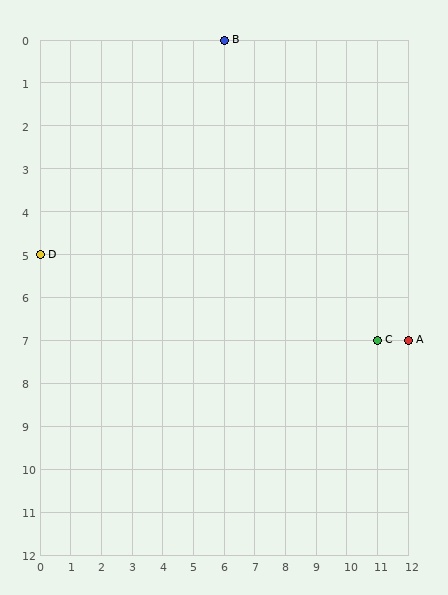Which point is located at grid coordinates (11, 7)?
Point C is at (11, 7).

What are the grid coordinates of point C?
Point C is at grid coordinates (11, 7).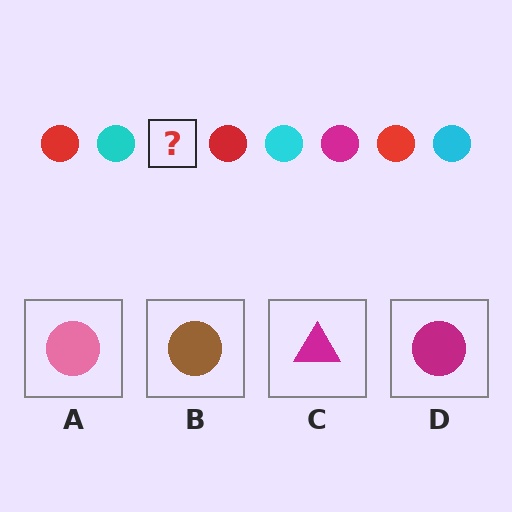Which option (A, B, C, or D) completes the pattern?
D.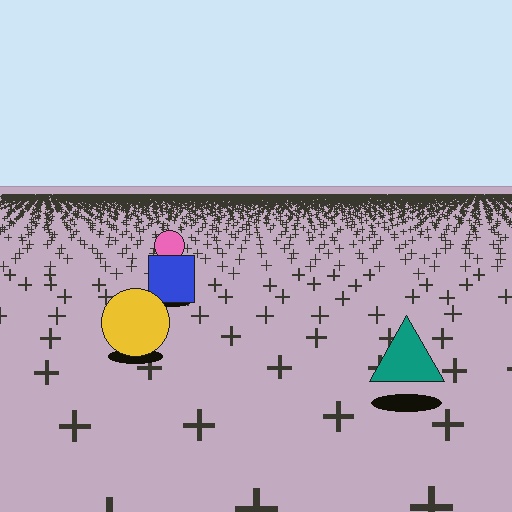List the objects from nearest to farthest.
From nearest to farthest: the teal triangle, the yellow circle, the blue square, the pink circle.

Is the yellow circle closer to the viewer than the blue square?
Yes. The yellow circle is closer — you can tell from the texture gradient: the ground texture is coarser near it.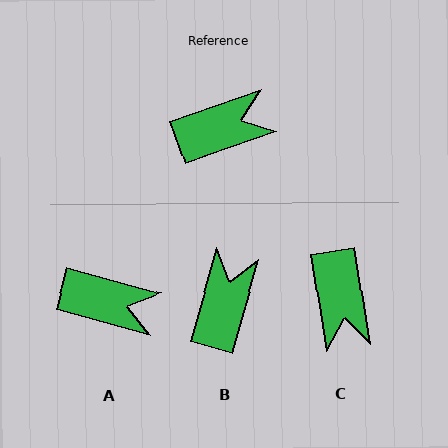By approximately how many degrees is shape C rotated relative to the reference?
Approximately 100 degrees clockwise.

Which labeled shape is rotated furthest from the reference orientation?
C, about 100 degrees away.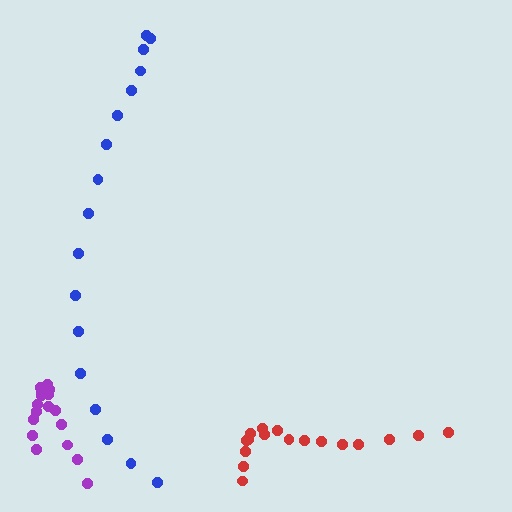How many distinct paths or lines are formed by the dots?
There are 3 distinct paths.